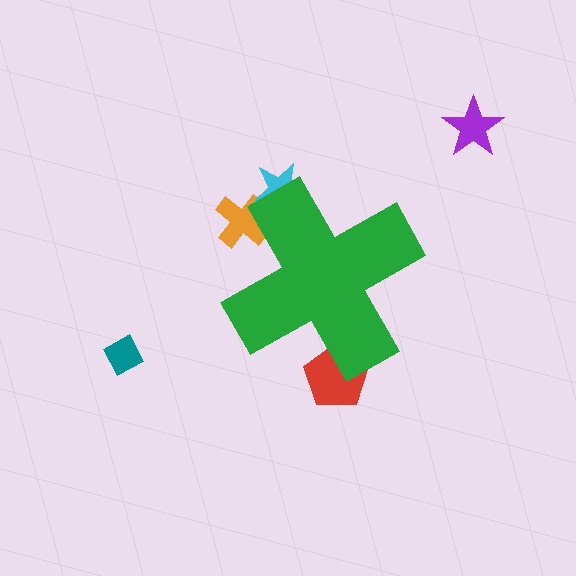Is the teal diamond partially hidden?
No, the teal diamond is fully visible.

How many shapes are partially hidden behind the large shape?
3 shapes are partially hidden.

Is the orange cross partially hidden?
Yes, the orange cross is partially hidden behind the green cross.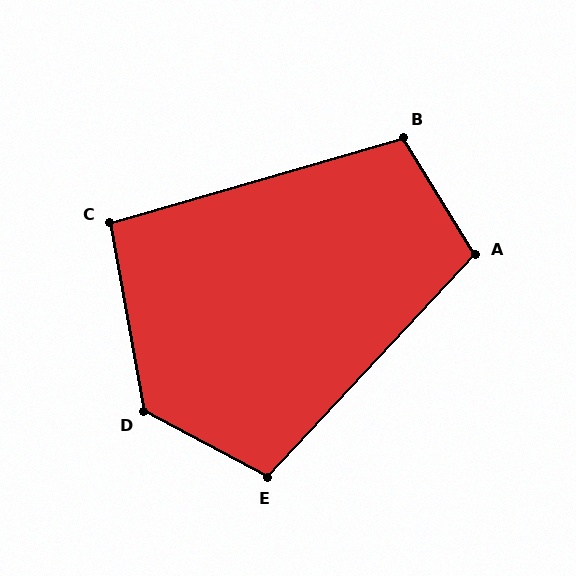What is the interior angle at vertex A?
Approximately 106 degrees (obtuse).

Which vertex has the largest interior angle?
D, at approximately 128 degrees.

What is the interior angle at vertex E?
Approximately 105 degrees (obtuse).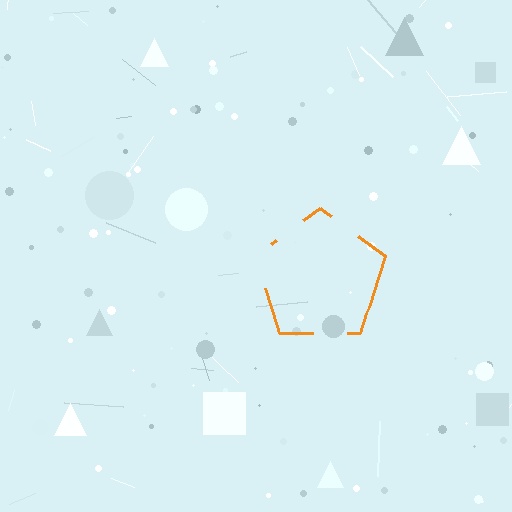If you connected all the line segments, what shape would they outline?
They would outline a pentagon.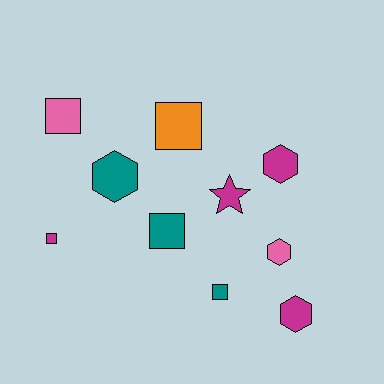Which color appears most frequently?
Magenta, with 4 objects.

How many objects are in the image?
There are 10 objects.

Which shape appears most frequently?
Square, with 5 objects.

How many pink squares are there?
There is 1 pink square.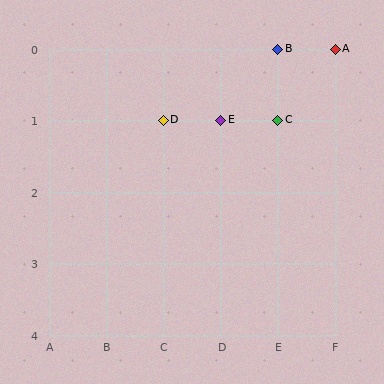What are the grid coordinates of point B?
Point B is at grid coordinates (E, 0).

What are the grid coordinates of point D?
Point D is at grid coordinates (C, 1).